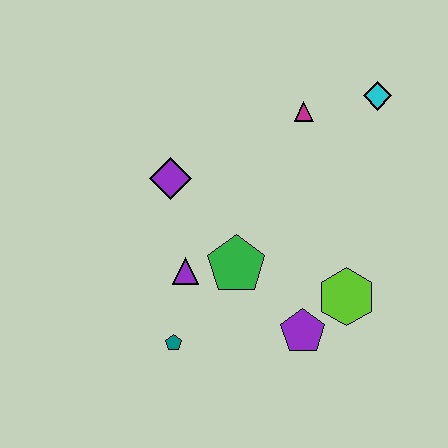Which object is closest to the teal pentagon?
The purple triangle is closest to the teal pentagon.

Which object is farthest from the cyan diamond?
The teal pentagon is farthest from the cyan diamond.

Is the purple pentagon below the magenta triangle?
Yes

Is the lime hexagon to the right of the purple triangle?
Yes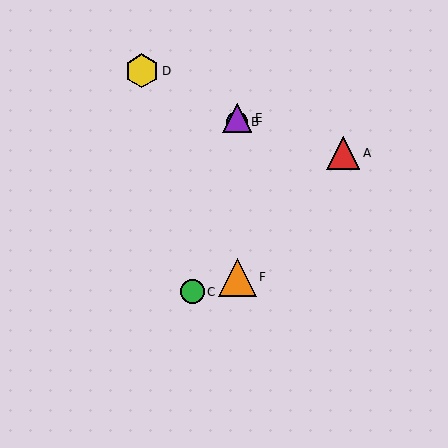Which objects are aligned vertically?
Objects B, E, F are aligned vertically.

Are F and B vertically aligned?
Yes, both are at x≈237.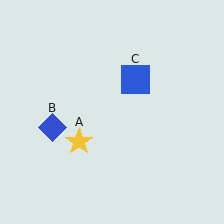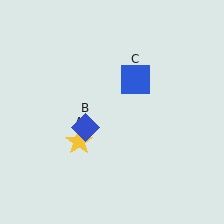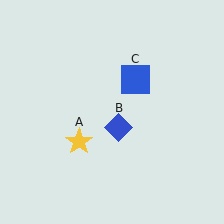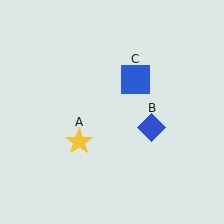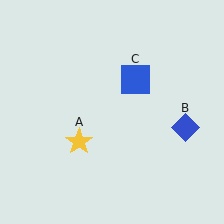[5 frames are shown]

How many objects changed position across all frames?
1 object changed position: blue diamond (object B).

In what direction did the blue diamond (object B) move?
The blue diamond (object B) moved right.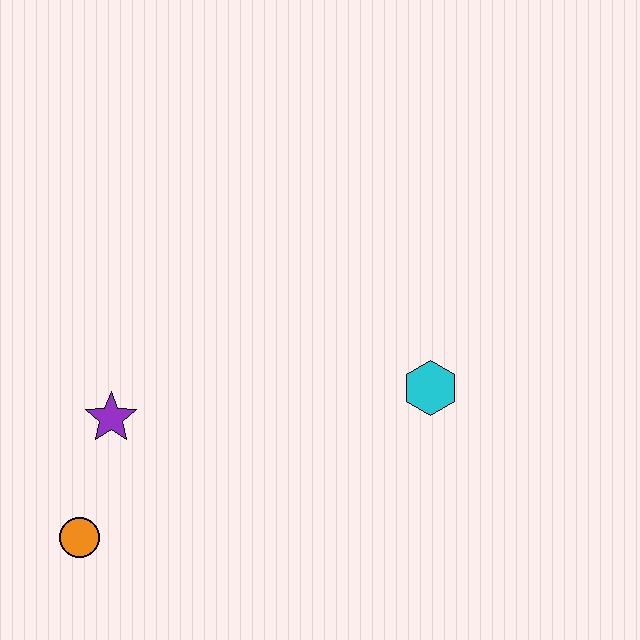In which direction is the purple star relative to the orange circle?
The purple star is above the orange circle.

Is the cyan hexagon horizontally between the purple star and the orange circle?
No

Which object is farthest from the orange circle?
The cyan hexagon is farthest from the orange circle.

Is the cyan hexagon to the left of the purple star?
No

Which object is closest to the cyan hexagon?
The purple star is closest to the cyan hexagon.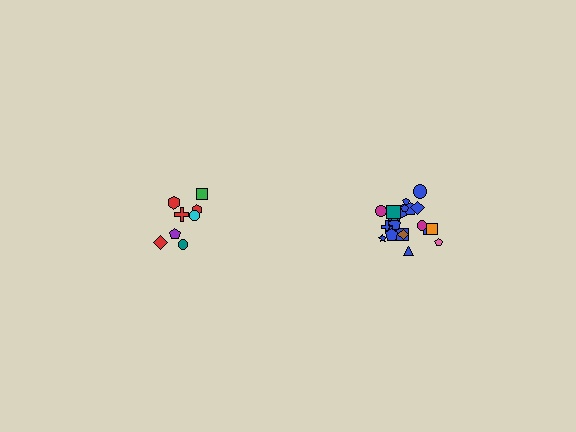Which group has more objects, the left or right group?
The right group.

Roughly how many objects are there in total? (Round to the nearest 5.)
Roughly 30 objects in total.